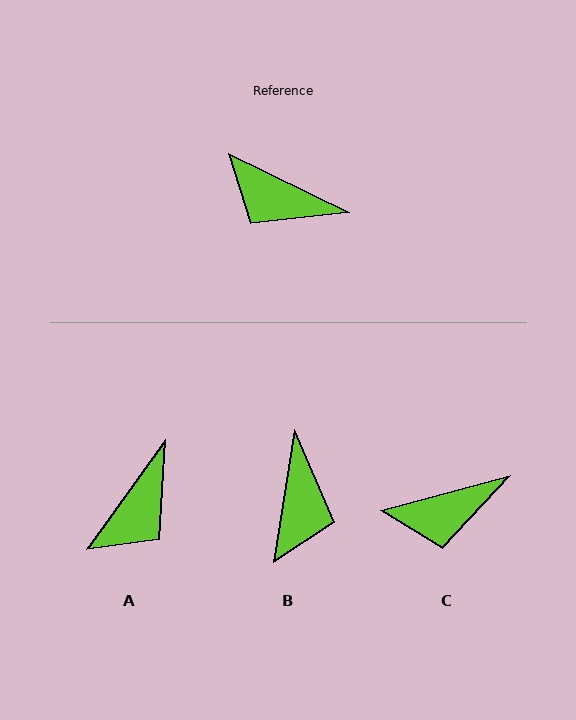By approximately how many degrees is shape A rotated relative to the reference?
Approximately 80 degrees counter-clockwise.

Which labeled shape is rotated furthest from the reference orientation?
B, about 107 degrees away.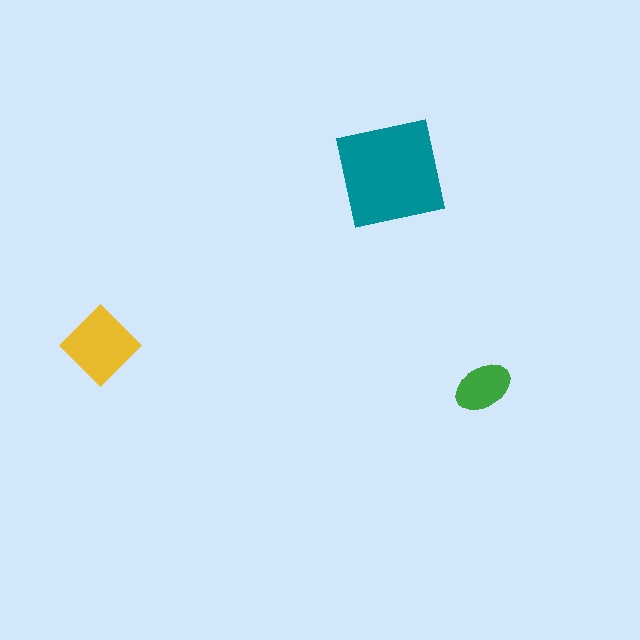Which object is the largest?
The teal square.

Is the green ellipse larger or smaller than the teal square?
Smaller.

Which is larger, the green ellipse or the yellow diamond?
The yellow diamond.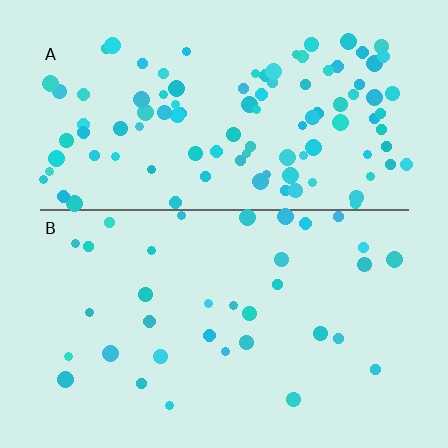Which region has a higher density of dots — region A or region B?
A (the top).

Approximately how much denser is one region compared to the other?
Approximately 3.1× — region A over region B.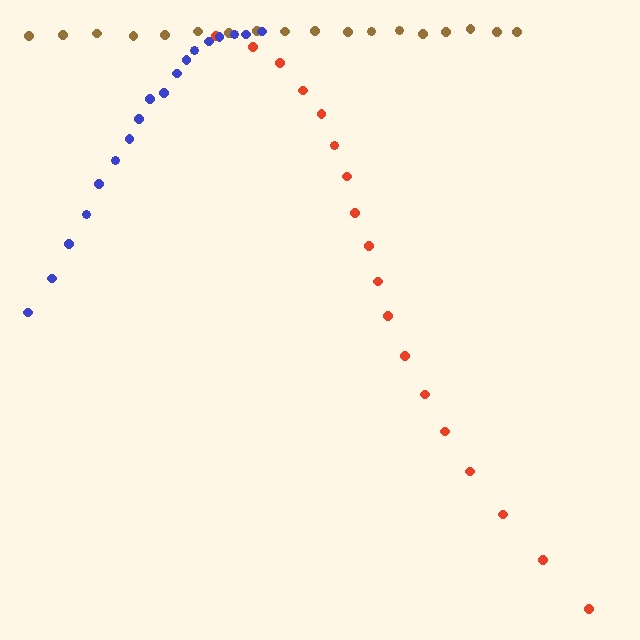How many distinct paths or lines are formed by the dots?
There are 3 distinct paths.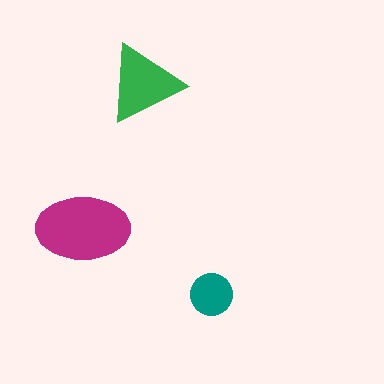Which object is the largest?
The magenta ellipse.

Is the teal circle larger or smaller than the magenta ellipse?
Smaller.